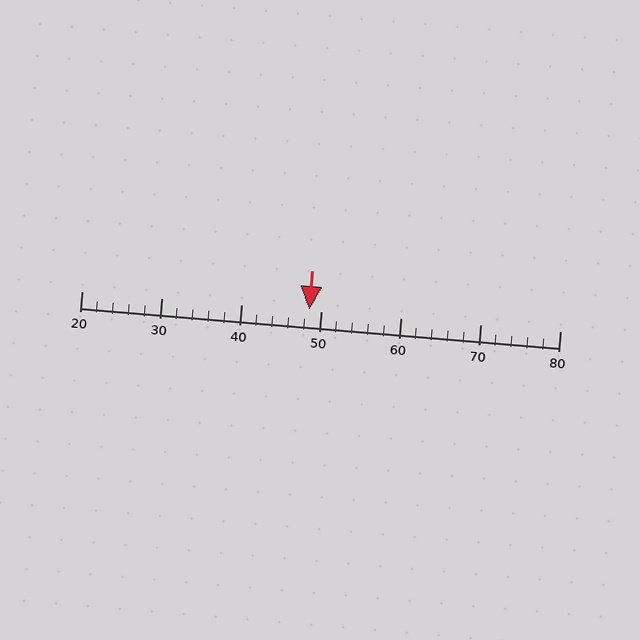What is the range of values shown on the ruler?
The ruler shows values from 20 to 80.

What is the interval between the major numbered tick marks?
The major tick marks are spaced 10 units apart.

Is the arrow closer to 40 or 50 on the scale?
The arrow is closer to 50.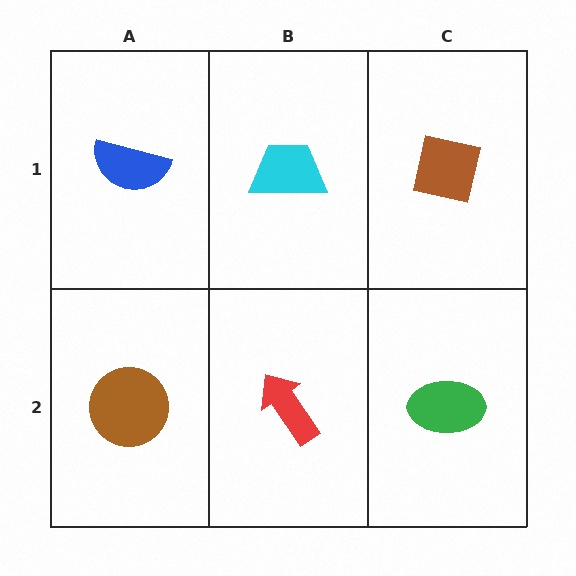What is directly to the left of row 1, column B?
A blue semicircle.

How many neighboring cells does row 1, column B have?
3.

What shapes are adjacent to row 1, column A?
A brown circle (row 2, column A), a cyan trapezoid (row 1, column B).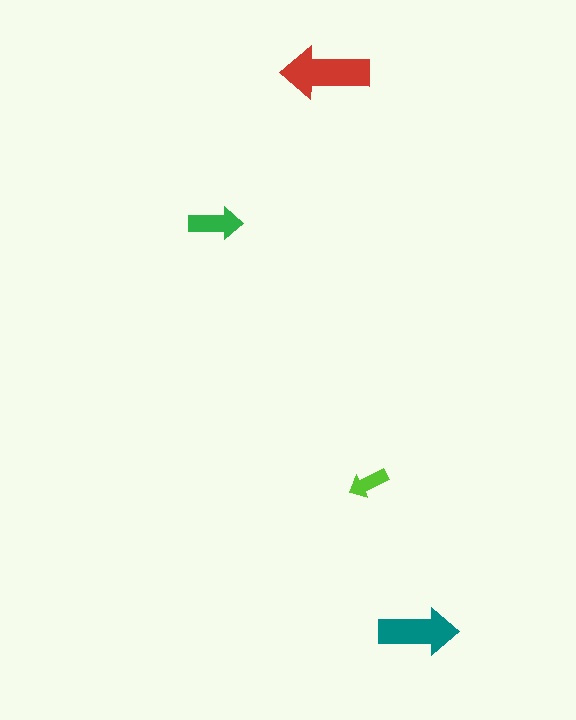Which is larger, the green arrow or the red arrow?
The red one.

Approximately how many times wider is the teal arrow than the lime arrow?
About 2 times wider.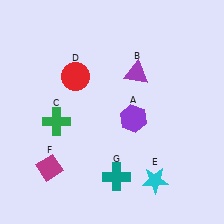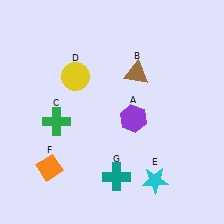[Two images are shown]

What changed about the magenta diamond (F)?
In Image 1, F is magenta. In Image 2, it changed to orange.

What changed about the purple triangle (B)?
In Image 1, B is purple. In Image 2, it changed to brown.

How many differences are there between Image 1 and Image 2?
There are 3 differences between the two images.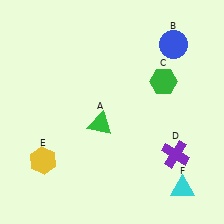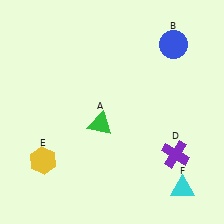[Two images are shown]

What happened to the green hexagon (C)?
The green hexagon (C) was removed in Image 2. It was in the top-right area of Image 1.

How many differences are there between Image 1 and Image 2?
There is 1 difference between the two images.